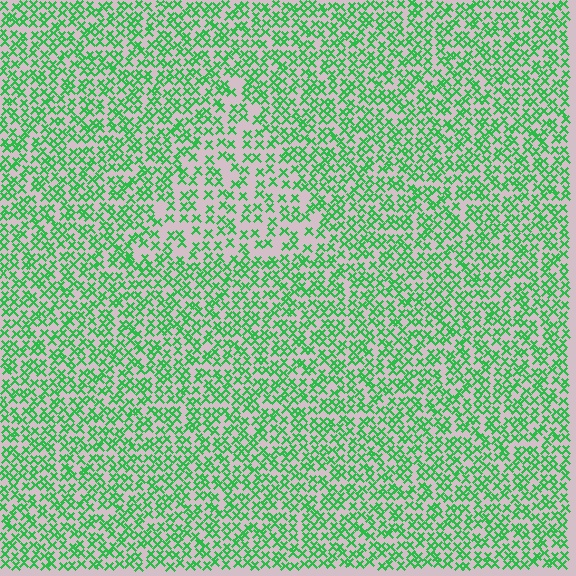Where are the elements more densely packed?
The elements are more densely packed outside the triangle boundary.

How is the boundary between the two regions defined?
The boundary is defined by a change in element density (approximately 1.7x ratio). All elements are the same color, size, and shape.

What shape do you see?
I see a triangle.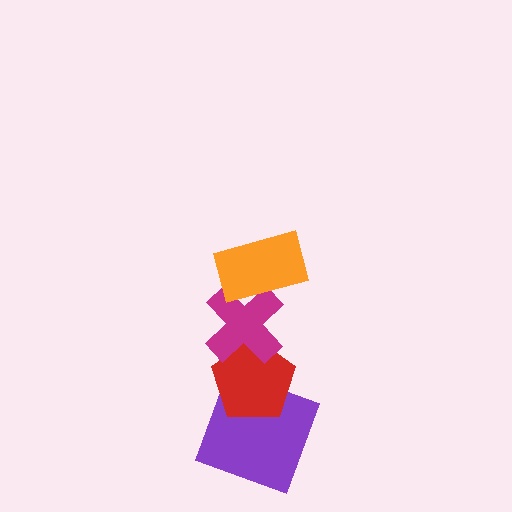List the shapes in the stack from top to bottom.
From top to bottom: the orange rectangle, the magenta cross, the red pentagon, the purple square.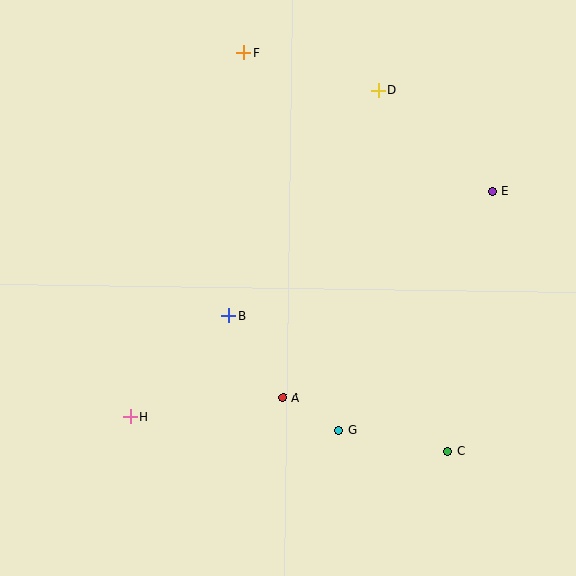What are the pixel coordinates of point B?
Point B is at (229, 316).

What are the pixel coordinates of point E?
Point E is at (493, 191).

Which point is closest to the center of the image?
Point B at (229, 316) is closest to the center.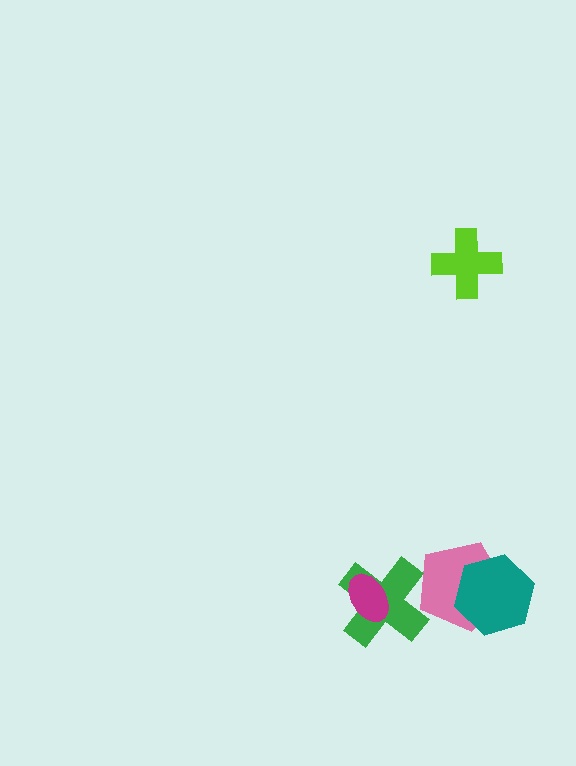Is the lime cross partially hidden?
No, no other shape covers it.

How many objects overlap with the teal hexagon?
1 object overlaps with the teal hexagon.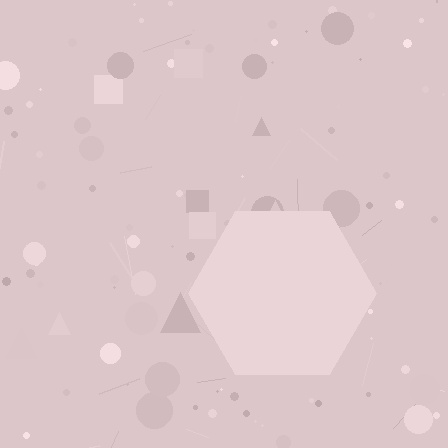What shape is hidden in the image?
A hexagon is hidden in the image.